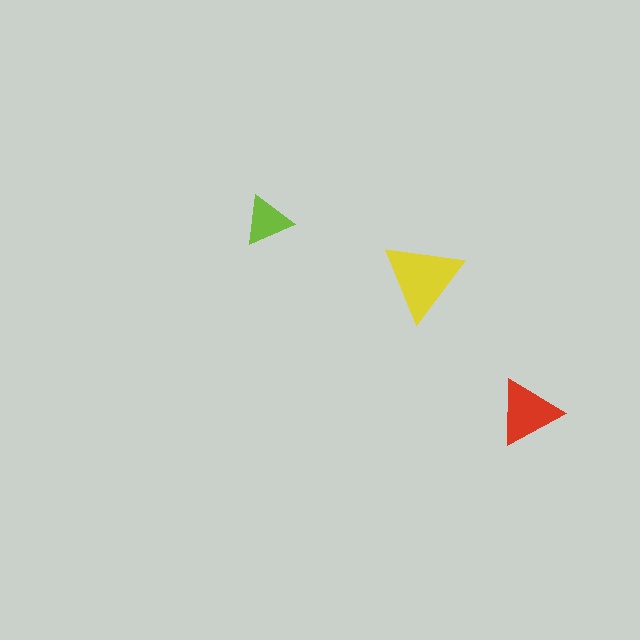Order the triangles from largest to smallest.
the yellow one, the red one, the lime one.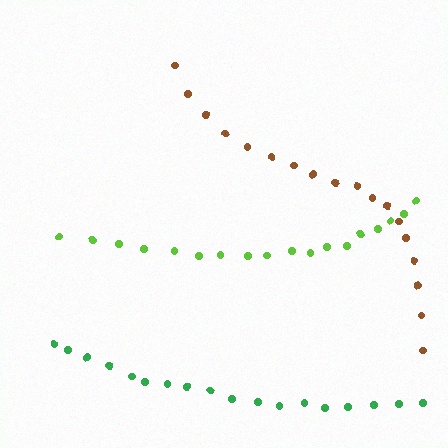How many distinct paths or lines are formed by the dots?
There are 3 distinct paths.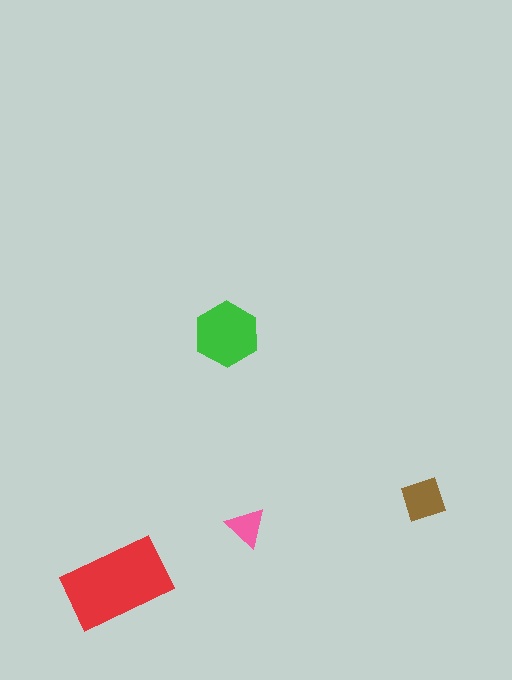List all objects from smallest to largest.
The pink triangle, the brown square, the green hexagon, the red rectangle.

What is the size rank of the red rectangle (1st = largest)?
1st.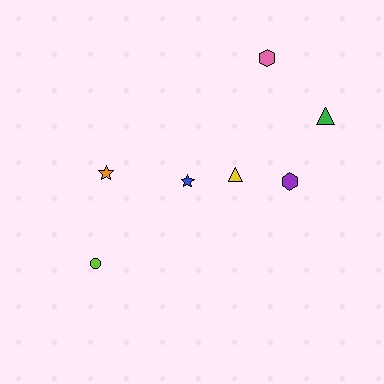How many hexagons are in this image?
There are 2 hexagons.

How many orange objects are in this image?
There is 1 orange object.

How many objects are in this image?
There are 7 objects.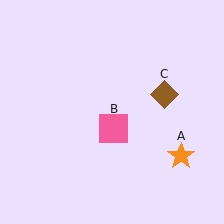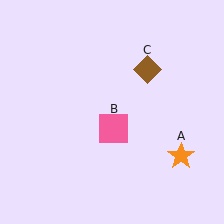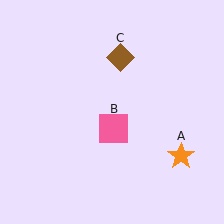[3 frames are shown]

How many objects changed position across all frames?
1 object changed position: brown diamond (object C).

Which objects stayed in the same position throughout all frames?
Orange star (object A) and pink square (object B) remained stationary.